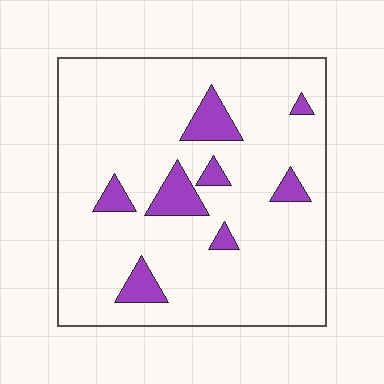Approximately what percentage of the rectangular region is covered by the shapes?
Approximately 10%.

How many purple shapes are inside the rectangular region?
8.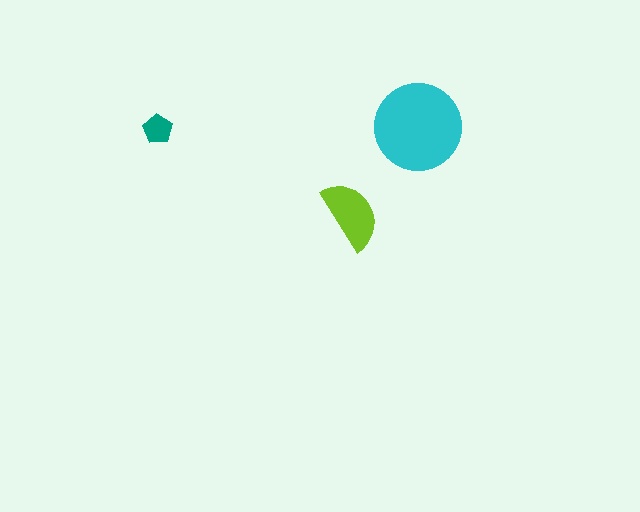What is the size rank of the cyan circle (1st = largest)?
1st.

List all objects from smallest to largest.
The teal pentagon, the lime semicircle, the cyan circle.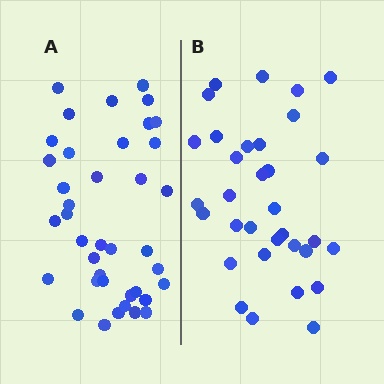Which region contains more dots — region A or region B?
Region A (the left region) has more dots.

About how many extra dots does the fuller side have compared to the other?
Region A has about 6 more dots than region B.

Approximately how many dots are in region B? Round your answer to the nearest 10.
About 30 dots. (The exact count is 33, which rounds to 30.)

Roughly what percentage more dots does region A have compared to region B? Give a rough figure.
About 20% more.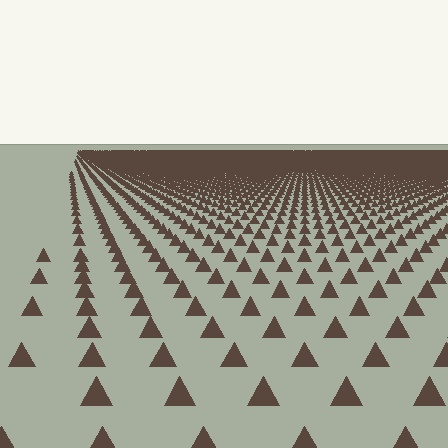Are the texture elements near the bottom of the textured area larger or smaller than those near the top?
Larger. Near the bottom, elements are closer to the viewer and appear at a bigger on-screen size.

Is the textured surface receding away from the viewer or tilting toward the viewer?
The surface is receding away from the viewer. Texture elements get smaller and denser toward the top.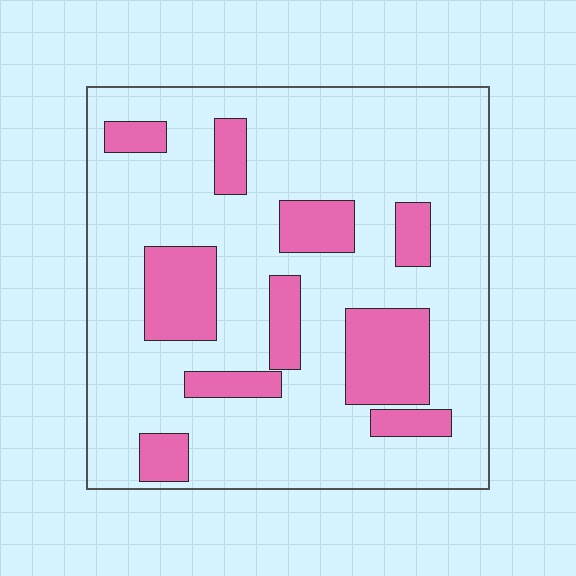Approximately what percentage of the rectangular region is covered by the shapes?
Approximately 20%.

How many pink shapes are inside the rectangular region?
10.